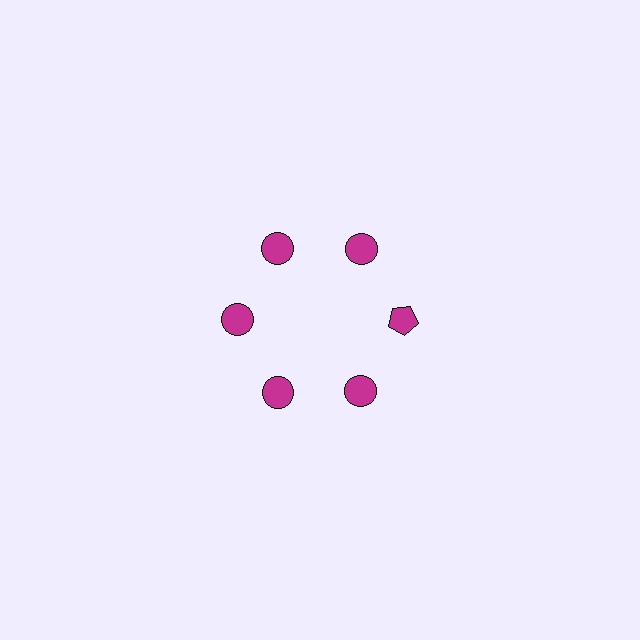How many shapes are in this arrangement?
There are 6 shapes arranged in a ring pattern.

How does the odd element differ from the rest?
It has a different shape: pentagon instead of circle.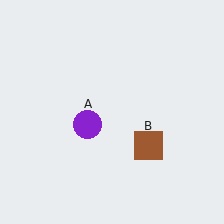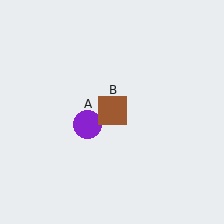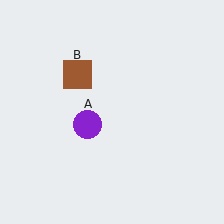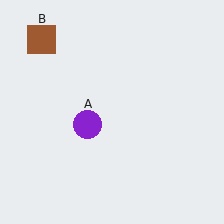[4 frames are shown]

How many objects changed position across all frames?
1 object changed position: brown square (object B).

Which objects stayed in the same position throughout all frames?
Purple circle (object A) remained stationary.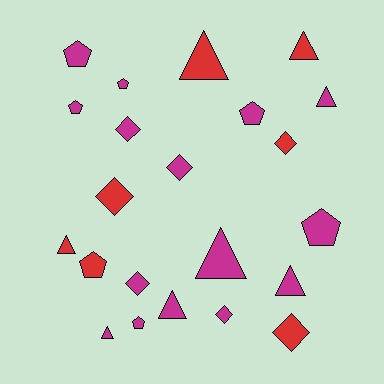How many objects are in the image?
There are 22 objects.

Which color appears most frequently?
Magenta, with 15 objects.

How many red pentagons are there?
There is 1 red pentagon.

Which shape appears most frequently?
Triangle, with 8 objects.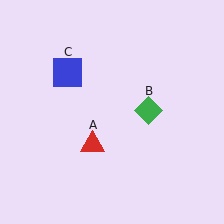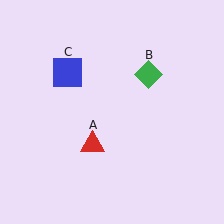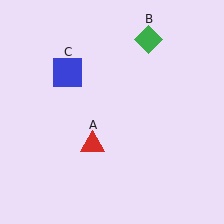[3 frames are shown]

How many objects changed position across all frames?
1 object changed position: green diamond (object B).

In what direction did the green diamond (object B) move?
The green diamond (object B) moved up.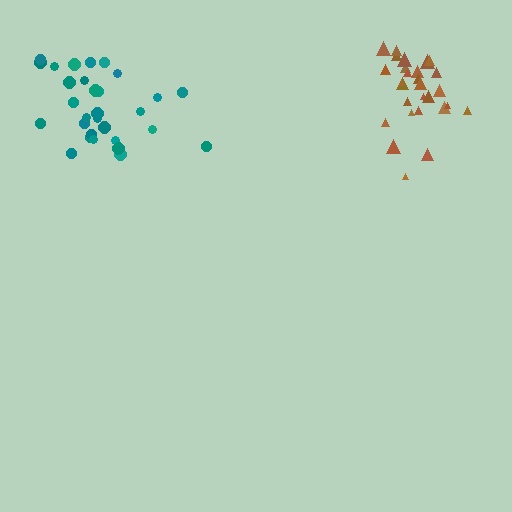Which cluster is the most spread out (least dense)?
Teal.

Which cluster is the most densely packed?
Brown.